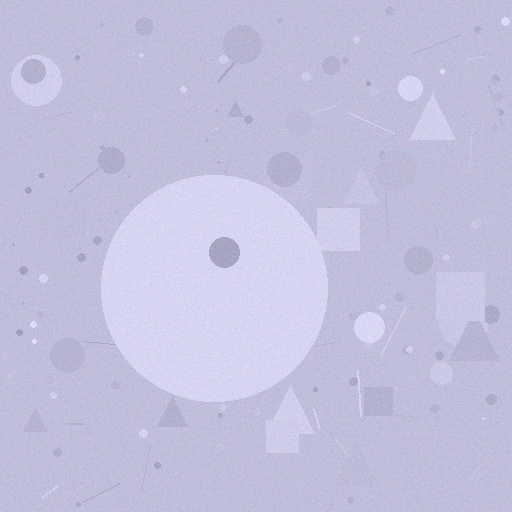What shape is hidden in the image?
A circle is hidden in the image.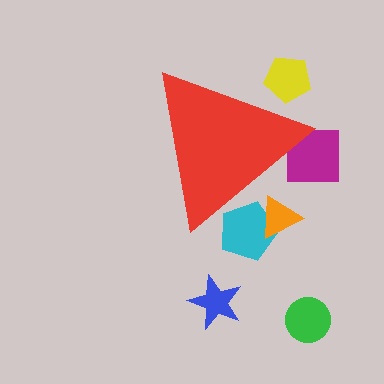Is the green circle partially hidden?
No, the green circle is fully visible.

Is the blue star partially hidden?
No, the blue star is fully visible.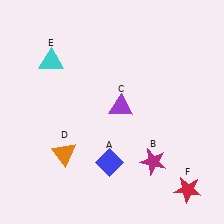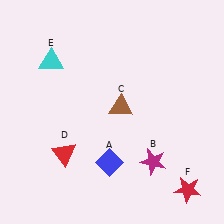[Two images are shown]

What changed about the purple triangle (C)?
In Image 1, C is purple. In Image 2, it changed to brown.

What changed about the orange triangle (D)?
In Image 1, D is orange. In Image 2, it changed to red.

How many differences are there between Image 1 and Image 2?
There are 2 differences between the two images.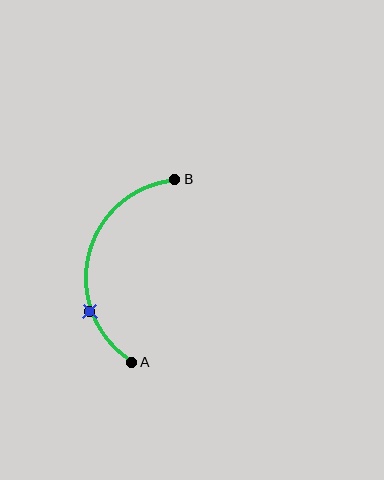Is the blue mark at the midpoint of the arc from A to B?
No. The blue mark lies on the arc but is closer to endpoint A. The arc midpoint would be at the point on the curve equidistant along the arc from both A and B.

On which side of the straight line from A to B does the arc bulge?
The arc bulges to the left of the straight line connecting A and B.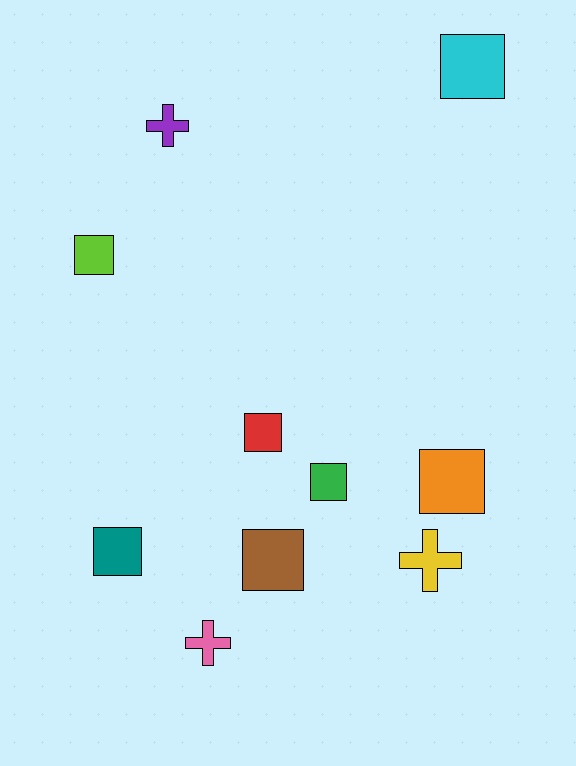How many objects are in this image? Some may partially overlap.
There are 10 objects.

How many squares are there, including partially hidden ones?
There are 7 squares.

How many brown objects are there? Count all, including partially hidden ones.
There is 1 brown object.